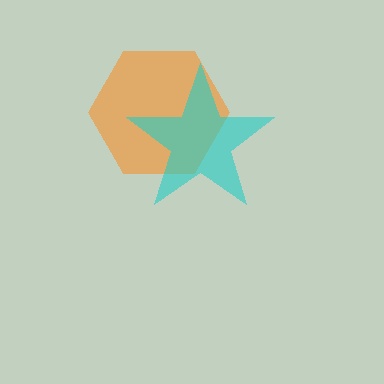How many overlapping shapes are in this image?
There are 2 overlapping shapes in the image.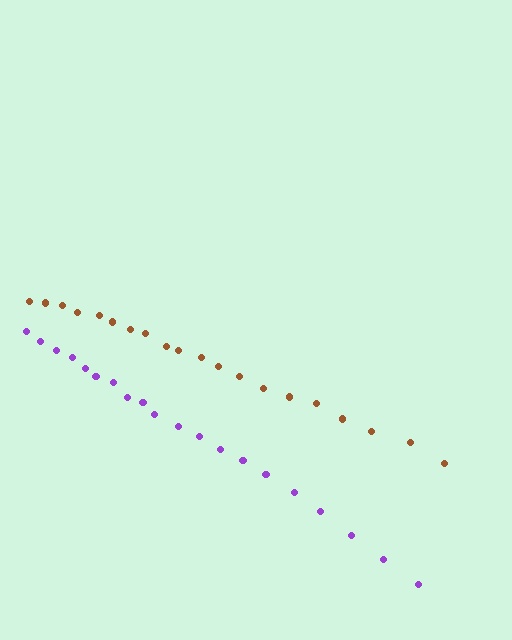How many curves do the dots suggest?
There are 2 distinct paths.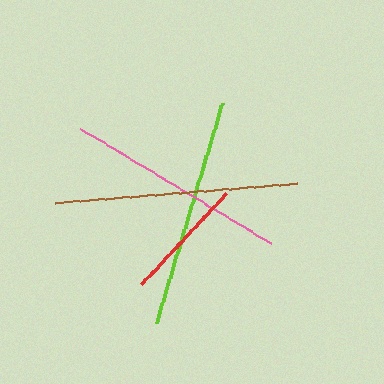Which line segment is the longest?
The brown line is the longest at approximately 242 pixels.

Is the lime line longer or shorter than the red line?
The lime line is longer than the red line.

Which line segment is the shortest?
The red line is the shortest at approximately 124 pixels.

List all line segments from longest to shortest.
From longest to shortest: brown, lime, pink, red.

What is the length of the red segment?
The red segment is approximately 124 pixels long.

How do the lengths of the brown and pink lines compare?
The brown and pink lines are approximately the same length.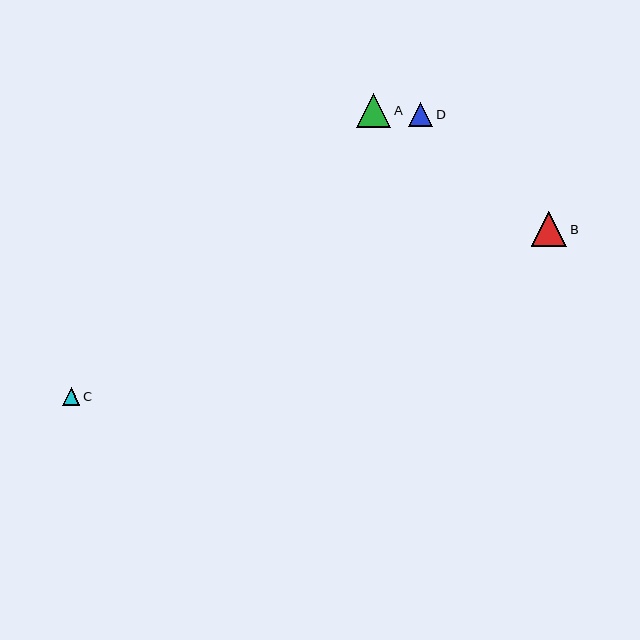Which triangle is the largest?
Triangle B is the largest with a size of approximately 35 pixels.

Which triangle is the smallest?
Triangle C is the smallest with a size of approximately 17 pixels.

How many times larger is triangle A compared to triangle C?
Triangle A is approximately 2.0 times the size of triangle C.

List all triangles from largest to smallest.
From largest to smallest: B, A, D, C.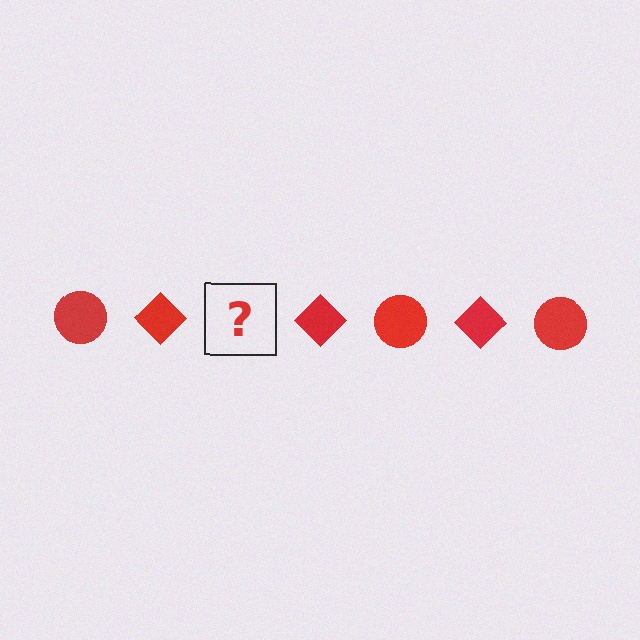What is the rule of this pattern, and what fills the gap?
The rule is that the pattern cycles through circle, diamond shapes in red. The gap should be filled with a red circle.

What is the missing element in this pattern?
The missing element is a red circle.